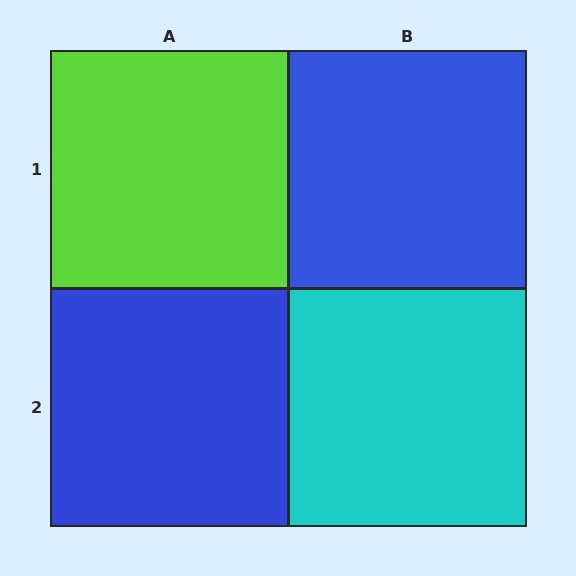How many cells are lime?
1 cell is lime.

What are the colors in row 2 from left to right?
Blue, cyan.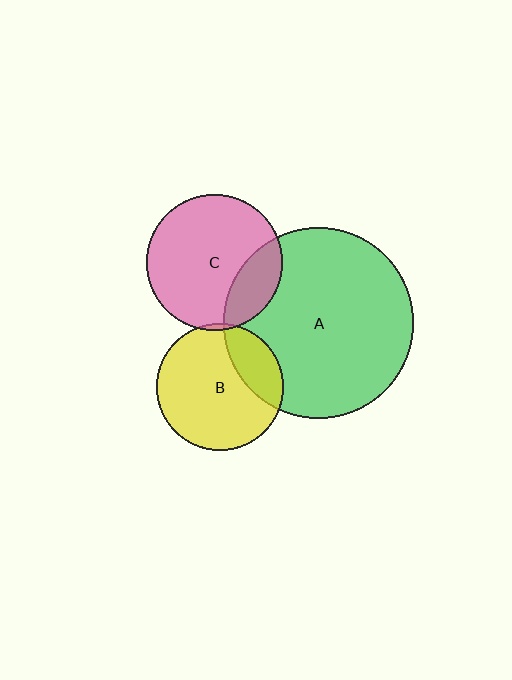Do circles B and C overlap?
Yes.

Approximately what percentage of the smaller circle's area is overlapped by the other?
Approximately 5%.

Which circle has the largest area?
Circle A (green).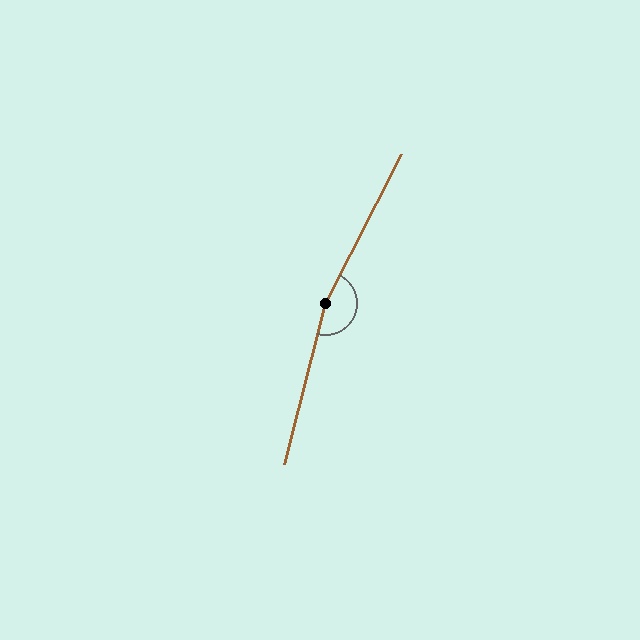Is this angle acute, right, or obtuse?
It is obtuse.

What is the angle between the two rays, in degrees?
Approximately 168 degrees.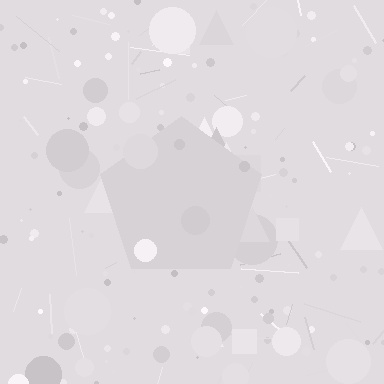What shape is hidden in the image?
A pentagon is hidden in the image.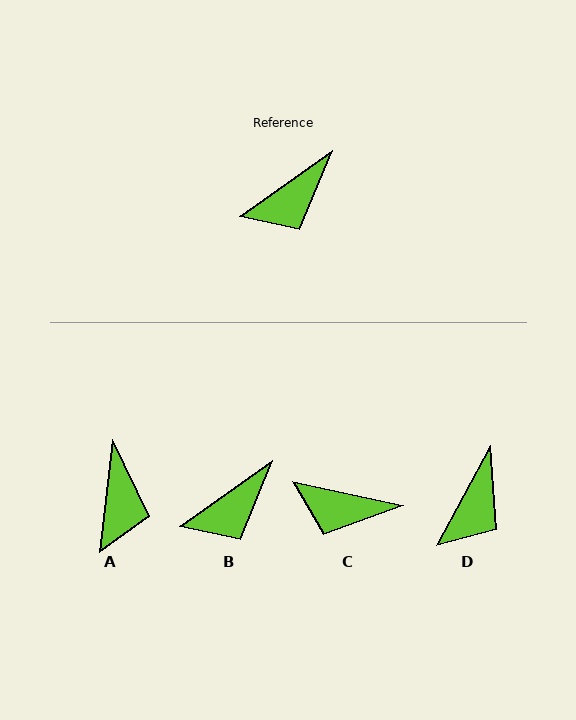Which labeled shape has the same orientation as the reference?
B.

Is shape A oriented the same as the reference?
No, it is off by about 48 degrees.